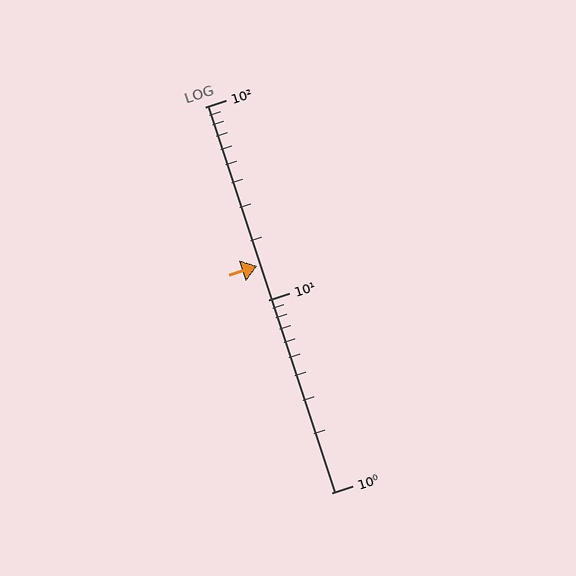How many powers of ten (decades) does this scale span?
The scale spans 2 decades, from 1 to 100.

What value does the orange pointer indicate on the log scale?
The pointer indicates approximately 15.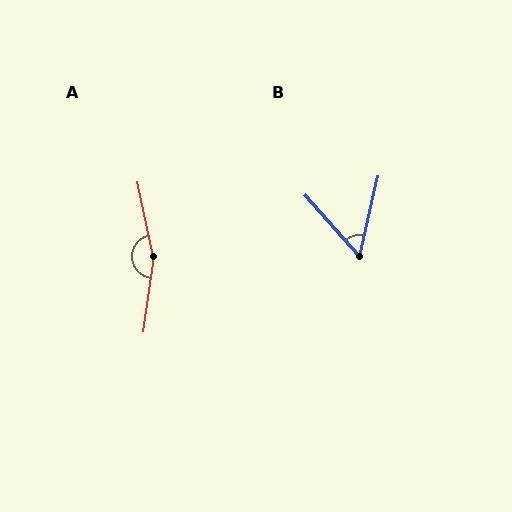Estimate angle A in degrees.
Approximately 160 degrees.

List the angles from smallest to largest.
B (54°), A (160°).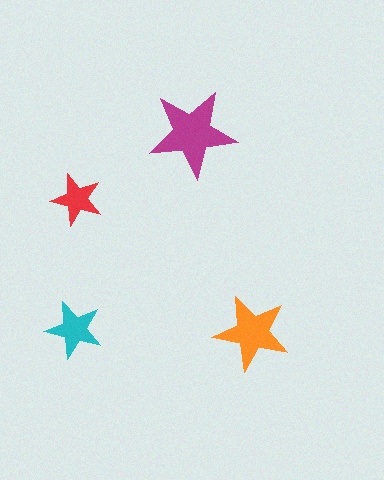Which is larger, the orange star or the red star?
The orange one.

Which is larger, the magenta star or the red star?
The magenta one.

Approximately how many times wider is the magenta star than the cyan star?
About 1.5 times wider.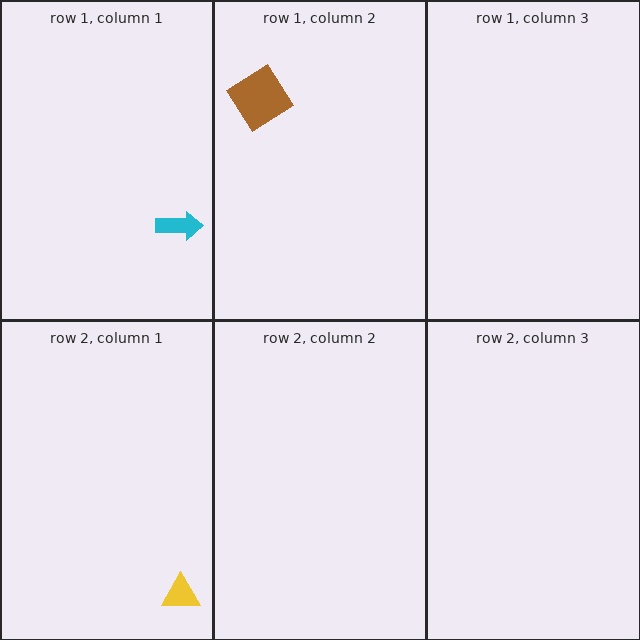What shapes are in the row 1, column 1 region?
The cyan arrow.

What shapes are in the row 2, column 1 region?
The yellow triangle.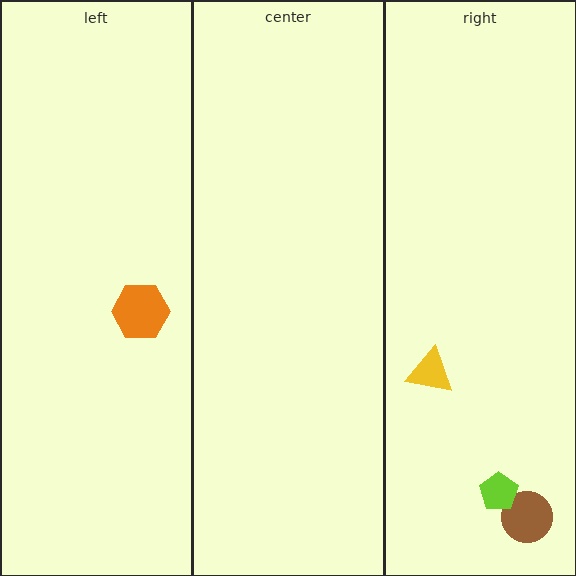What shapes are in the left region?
The orange hexagon.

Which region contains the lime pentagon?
The right region.